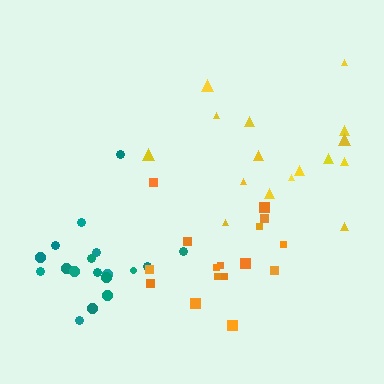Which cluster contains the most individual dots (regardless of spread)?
Teal (18).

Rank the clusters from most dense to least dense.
teal, orange, yellow.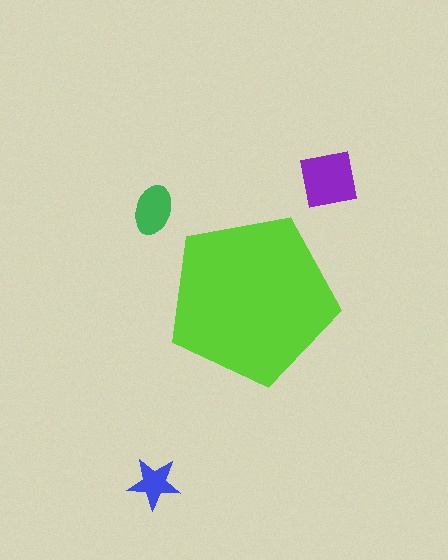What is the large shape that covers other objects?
A lime pentagon.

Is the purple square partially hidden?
No, the purple square is fully visible.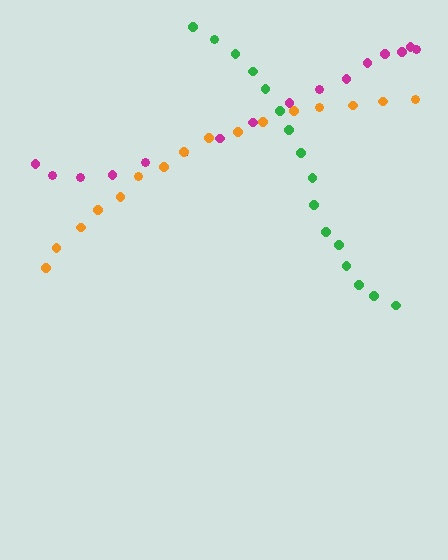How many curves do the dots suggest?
There are 3 distinct paths.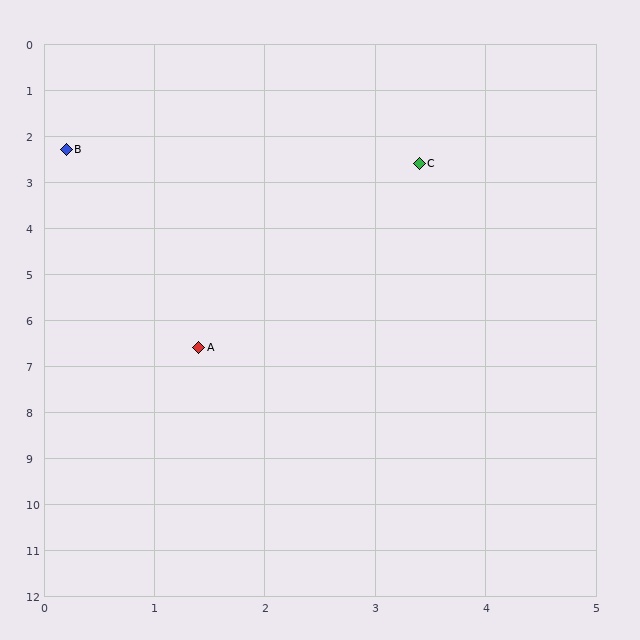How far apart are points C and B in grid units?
Points C and B are about 3.2 grid units apart.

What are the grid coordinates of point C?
Point C is at approximately (3.4, 2.6).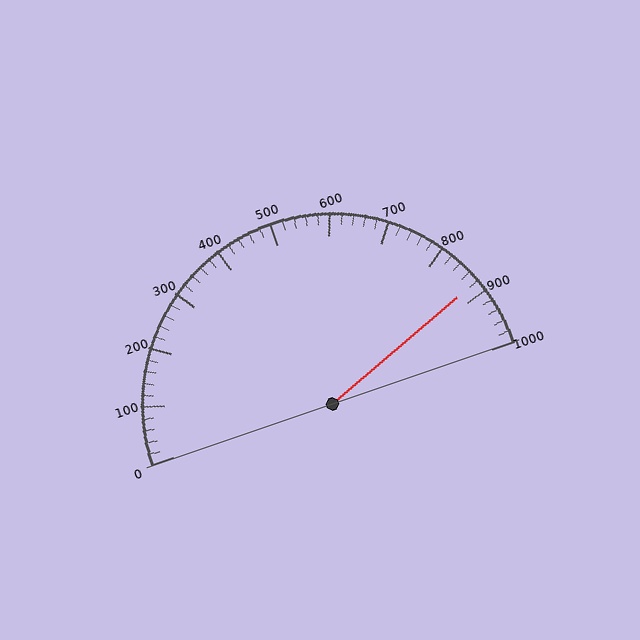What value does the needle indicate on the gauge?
The needle indicates approximately 880.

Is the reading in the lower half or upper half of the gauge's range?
The reading is in the upper half of the range (0 to 1000).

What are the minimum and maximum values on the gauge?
The gauge ranges from 0 to 1000.